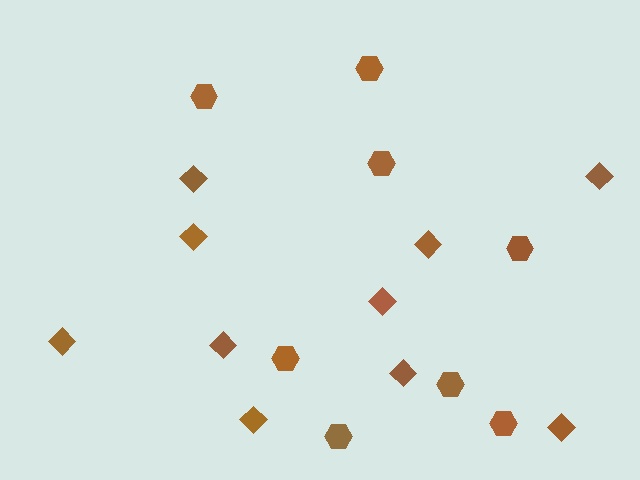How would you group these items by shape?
There are 2 groups: one group of diamonds (10) and one group of hexagons (8).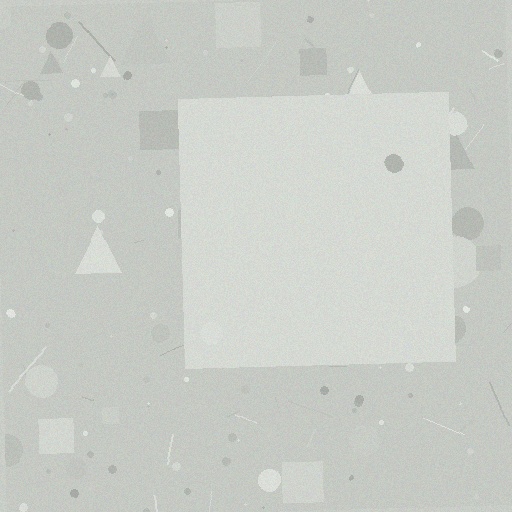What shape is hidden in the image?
A square is hidden in the image.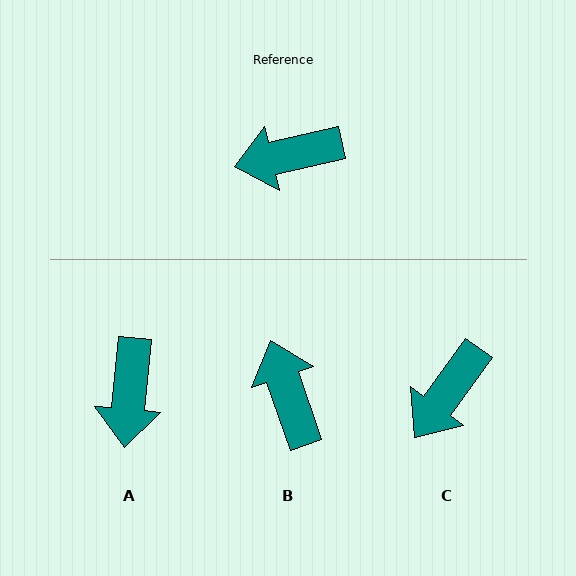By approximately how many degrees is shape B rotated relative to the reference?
Approximately 84 degrees clockwise.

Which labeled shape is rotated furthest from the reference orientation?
B, about 84 degrees away.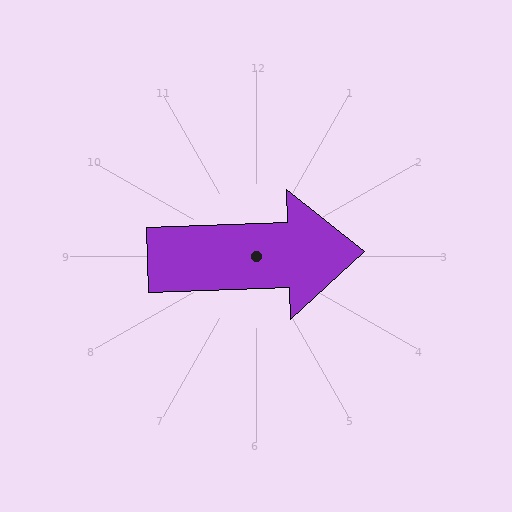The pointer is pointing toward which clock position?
Roughly 3 o'clock.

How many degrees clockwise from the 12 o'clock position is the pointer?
Approximately 88 degrees.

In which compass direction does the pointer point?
East.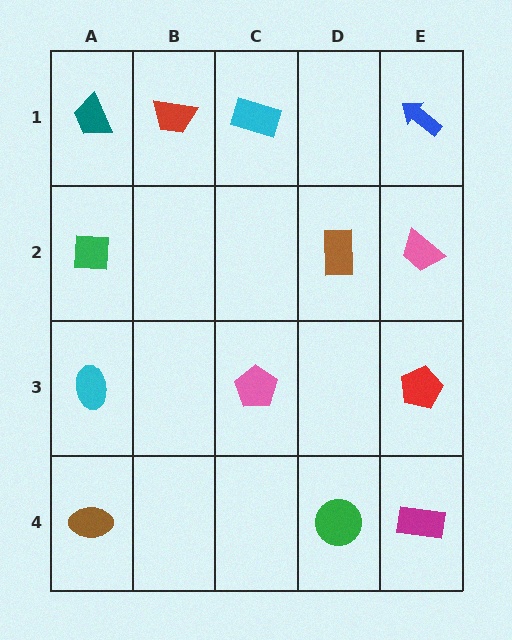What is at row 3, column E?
A red pentagon.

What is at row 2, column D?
A brown rectangle.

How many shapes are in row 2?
3 shapes.